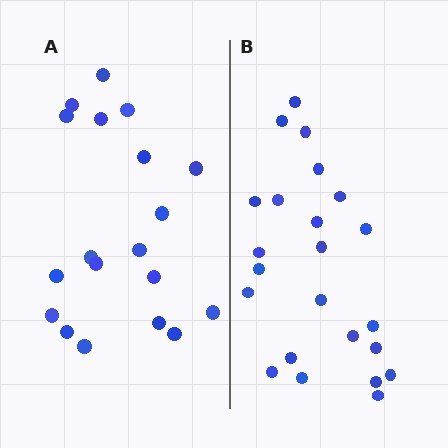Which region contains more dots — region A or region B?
Region B (the right region) has more dots.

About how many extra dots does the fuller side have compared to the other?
Region B has about 4 more dots than region A.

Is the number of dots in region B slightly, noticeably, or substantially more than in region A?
Region B has only slightly more — the two regions are fairly close. The ratio is roughly 1.2 to 1.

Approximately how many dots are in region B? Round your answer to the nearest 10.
About 20 dots. (The exact count is 23, which rounds to 20.)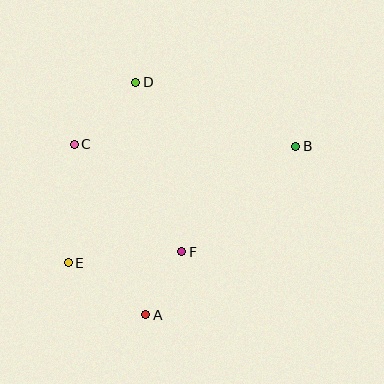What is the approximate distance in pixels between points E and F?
The distance between E and F is approximately 114 pixels.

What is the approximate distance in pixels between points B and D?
The distance between B and D is approximately 172 pixels.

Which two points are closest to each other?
Points A and F are closest to each other.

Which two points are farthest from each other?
Points B and E are farthest from each other.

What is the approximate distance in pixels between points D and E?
The distance between D and E is approximately 193 pixels.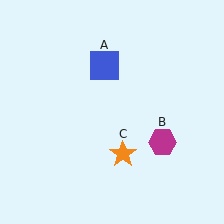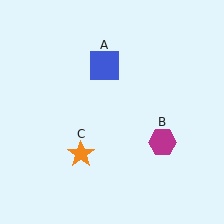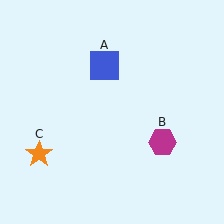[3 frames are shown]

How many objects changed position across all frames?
1 object changed position: orange star (object C).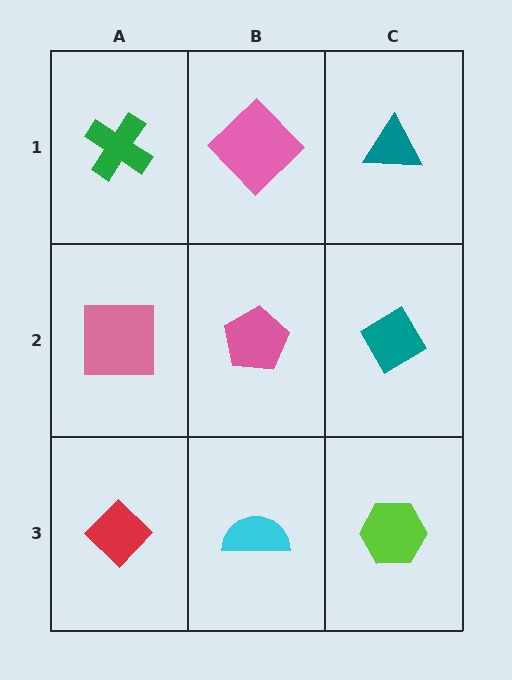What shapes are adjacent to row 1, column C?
A teal diamond (row 2, column C), a pink diamond (row 1, column B).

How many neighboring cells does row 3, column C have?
2.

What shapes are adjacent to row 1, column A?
A pink square (row 2, column A), a pink diamond (row 1, column B).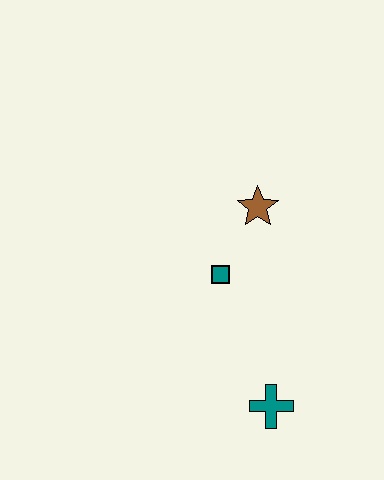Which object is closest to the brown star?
The teal square is closest to the brown star.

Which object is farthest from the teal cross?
The brown star is farthest from the teal cross.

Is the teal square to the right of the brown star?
No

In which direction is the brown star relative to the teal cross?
The brown star is above the teal cross.